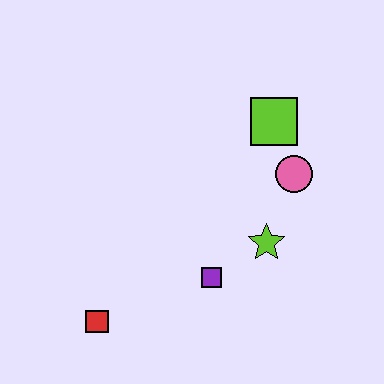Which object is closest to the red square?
The purple square is closest to the red square.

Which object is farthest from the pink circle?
The red square is farthest from the pink circle.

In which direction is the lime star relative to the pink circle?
The lime star is below the pink circle.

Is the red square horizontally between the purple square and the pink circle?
No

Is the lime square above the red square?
Yes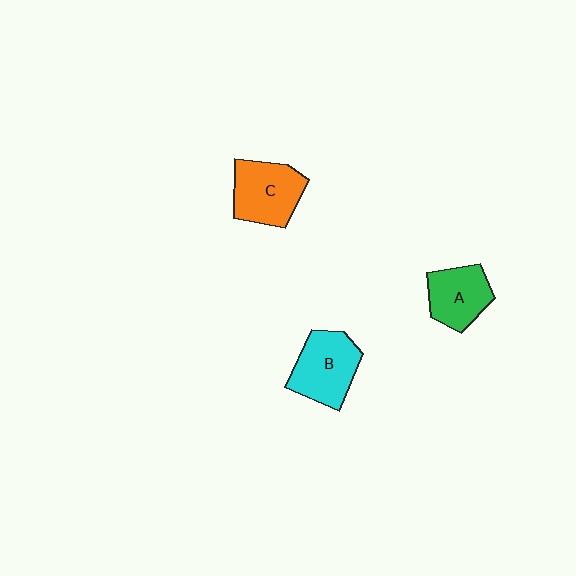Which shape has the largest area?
Shape B (cyan).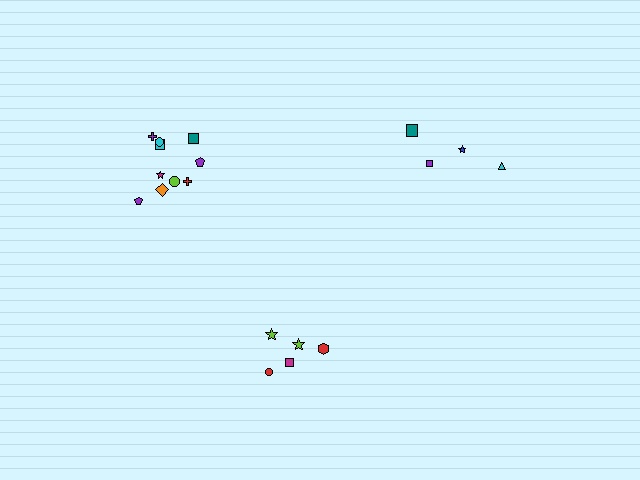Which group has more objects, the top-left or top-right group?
The top-left group.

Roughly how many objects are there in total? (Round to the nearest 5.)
Roughly 20 objects in total.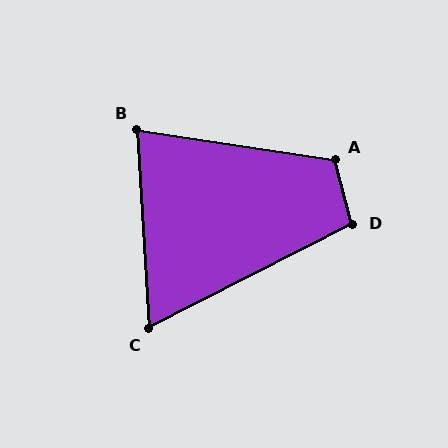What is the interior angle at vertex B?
Approximately 78 degrees (acute).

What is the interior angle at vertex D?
Approximately 102 degrees (obtuse).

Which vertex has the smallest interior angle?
C, at approximately 66 degrees.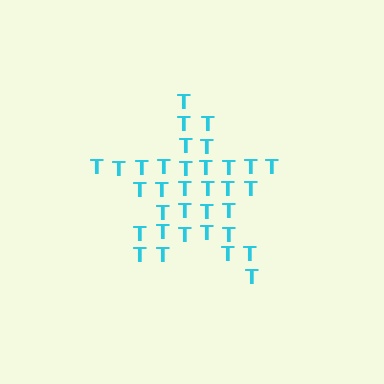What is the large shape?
The large shape is a star.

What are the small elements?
The small elements are letter T's.